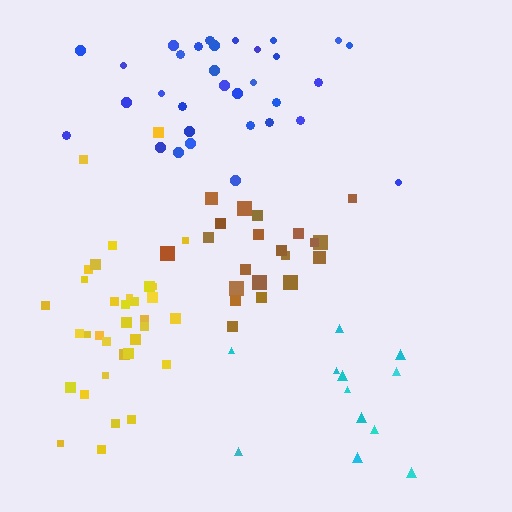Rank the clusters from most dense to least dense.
brown, yellow, blue, cyan.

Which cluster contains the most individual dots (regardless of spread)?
Yellow (34).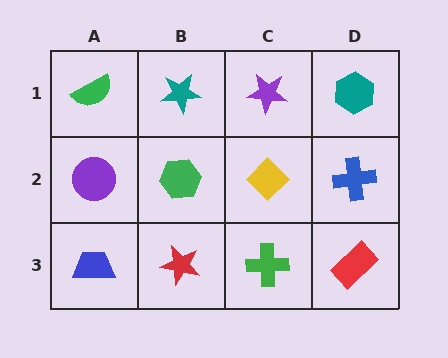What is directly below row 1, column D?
A blue cross.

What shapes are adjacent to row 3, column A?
A purple circle (row 2, column A), a red star (row 3, column B).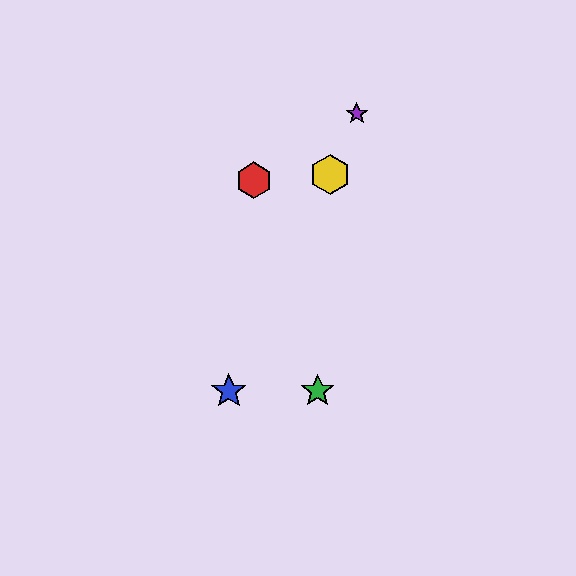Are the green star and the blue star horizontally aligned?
Yes, both are at y≈391.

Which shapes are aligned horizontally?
The blue star, the green star are aligned horizontally.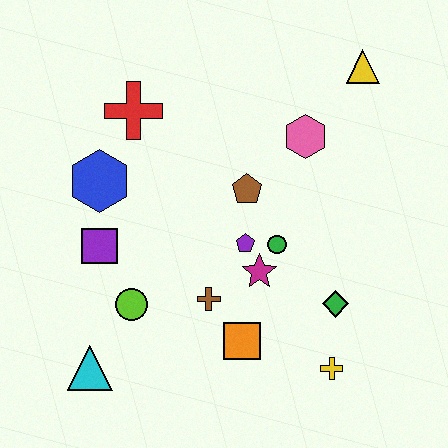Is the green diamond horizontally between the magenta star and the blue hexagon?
No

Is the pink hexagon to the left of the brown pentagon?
No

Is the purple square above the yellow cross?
Yes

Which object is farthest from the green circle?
The cyan triangle is farthest from the green circle.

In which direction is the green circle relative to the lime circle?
The green circle is to the right of the lime circle.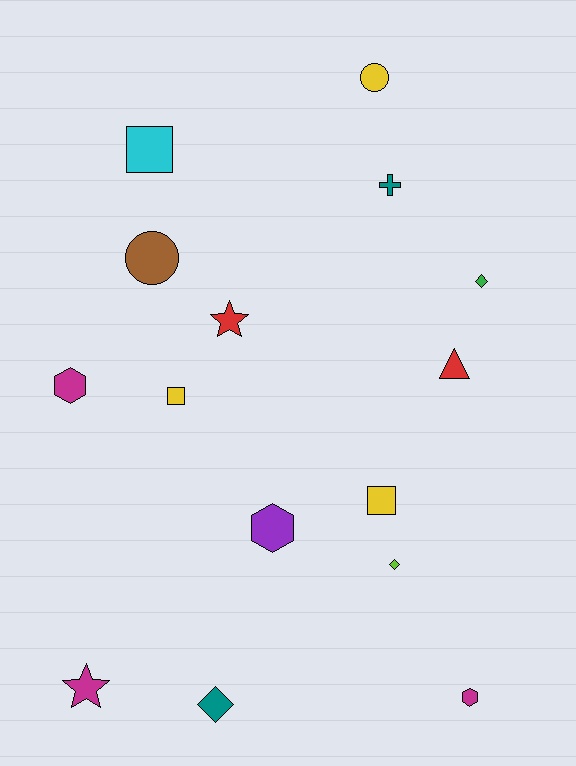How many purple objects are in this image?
There is 1 purple object.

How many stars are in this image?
There are 2 stars.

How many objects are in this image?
There are 15 objects.